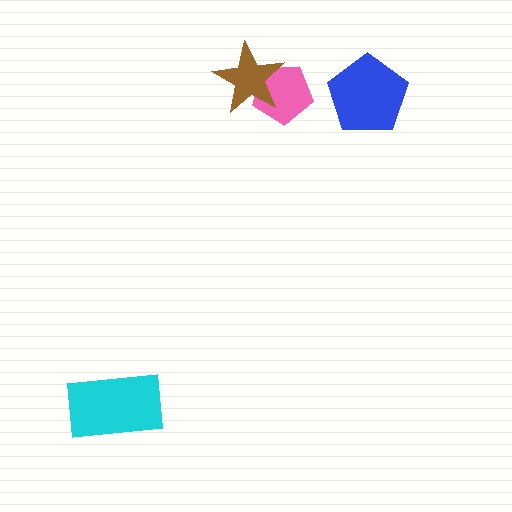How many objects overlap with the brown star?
1 object overlaps with the brown star.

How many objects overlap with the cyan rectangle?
0 objects overlap with the cyan rectangle.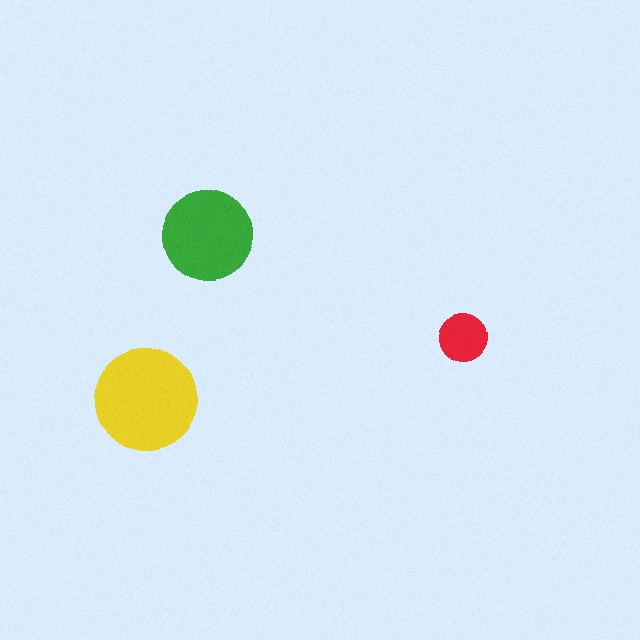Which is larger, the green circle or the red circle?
The green one.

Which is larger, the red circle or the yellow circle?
The yellow one.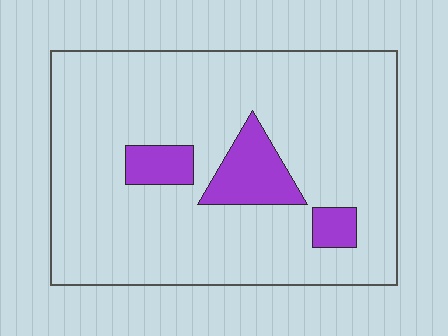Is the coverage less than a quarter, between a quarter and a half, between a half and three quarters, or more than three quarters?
Less than a quarter.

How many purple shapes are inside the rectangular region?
3.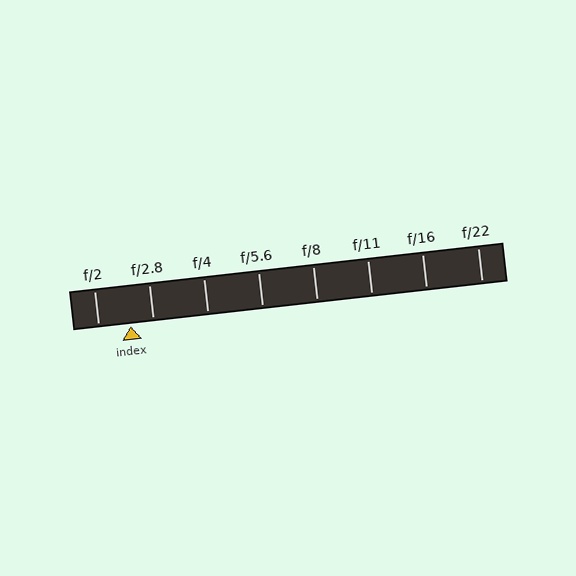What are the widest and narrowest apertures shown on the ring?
The widest aperture shown is f/2 and the narrowest is f/22.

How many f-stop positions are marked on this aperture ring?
There are 8 f-stop positions marked.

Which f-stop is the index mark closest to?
The index mark is closest to f/2.8.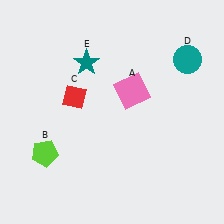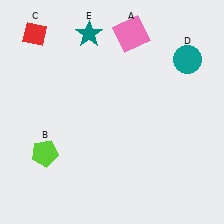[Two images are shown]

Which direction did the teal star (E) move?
The teal star (E) moved up.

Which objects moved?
The objects that moved are: the pink square (A), the red diamond (C), the teal star (E).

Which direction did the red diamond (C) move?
The red diamond (C) moved up.